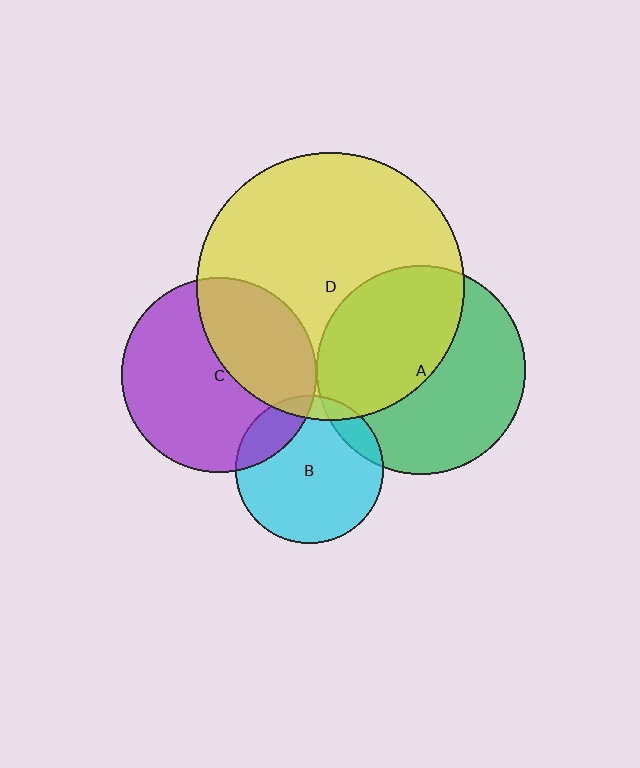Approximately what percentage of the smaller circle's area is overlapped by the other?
Approximately 35%.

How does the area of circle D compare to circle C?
Approximately 1.9 times.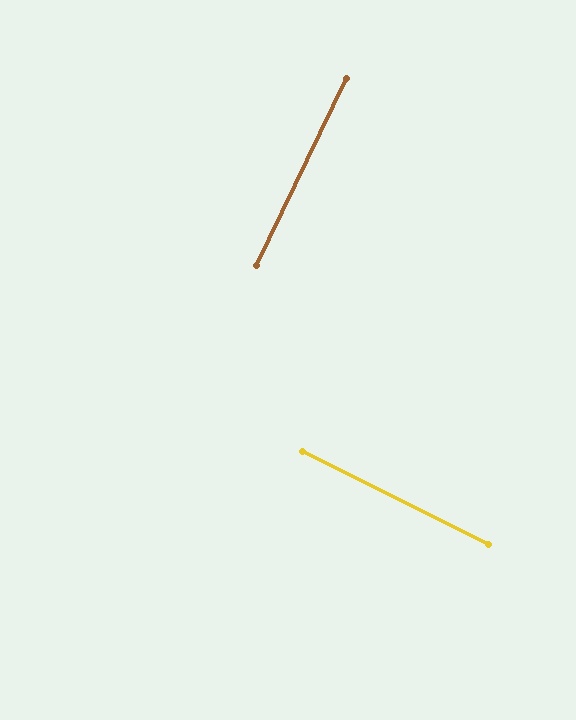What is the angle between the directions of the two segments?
Approximately 89 degrees.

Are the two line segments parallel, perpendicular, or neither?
Perpendicular — they meet at approximately 89°.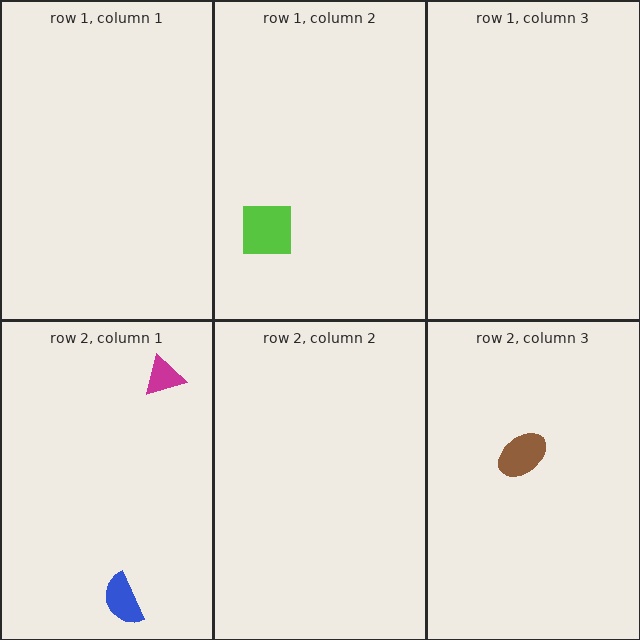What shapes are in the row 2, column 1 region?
The magenta triangle, the blue semicircle.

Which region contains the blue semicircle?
The row 2, column 1 region.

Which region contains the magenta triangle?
The row 2, column 1 region.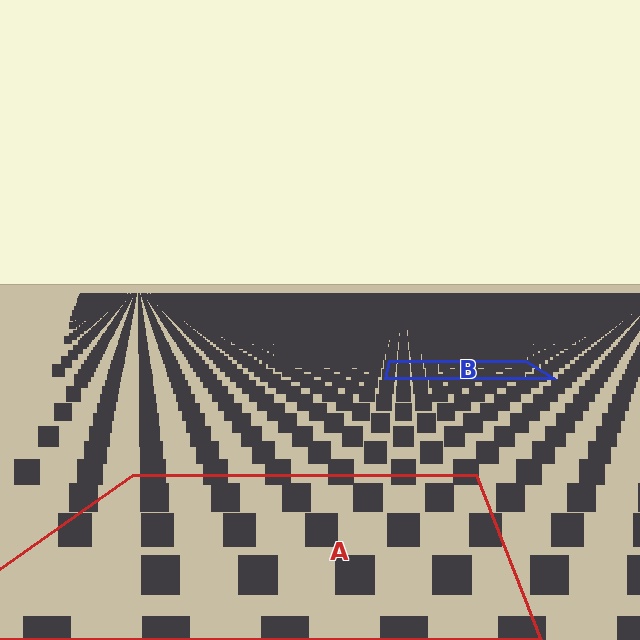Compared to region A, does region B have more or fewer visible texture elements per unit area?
Region B has more texture elements per unit area — they are packed more densely because it is farther away.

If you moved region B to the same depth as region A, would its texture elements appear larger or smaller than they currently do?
They would appear larger. At a closer depth, the same texture elements are projected at a bigger on-screen size.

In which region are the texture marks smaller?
The texture marks are smaller in region B, because it is farther away.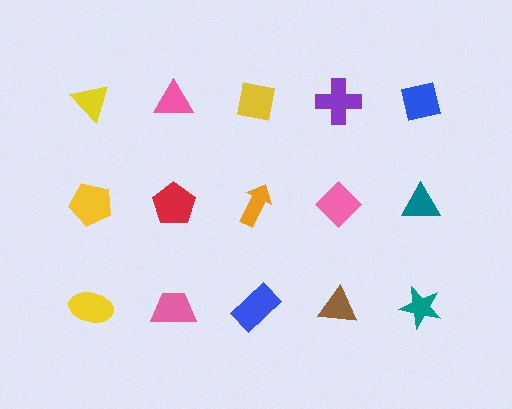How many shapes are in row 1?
5 shapes.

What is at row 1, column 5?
A blue square.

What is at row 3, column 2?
A pink trapezoid.